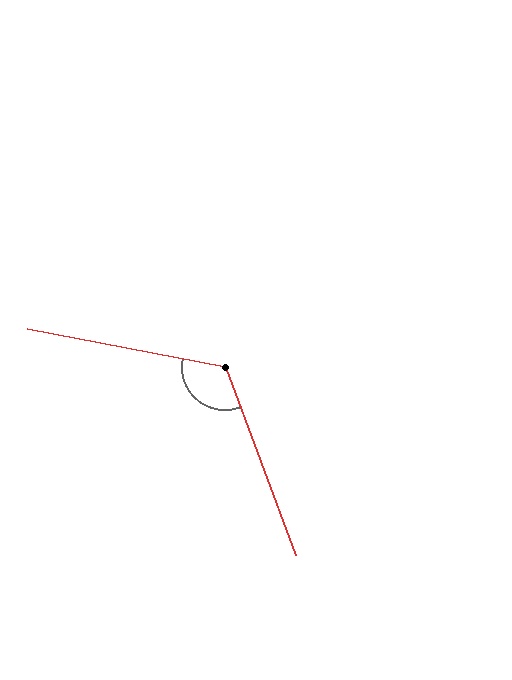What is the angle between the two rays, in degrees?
Approximately 121 degrees.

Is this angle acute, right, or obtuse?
It is obtuse.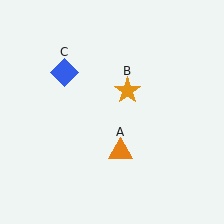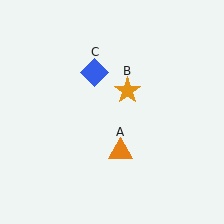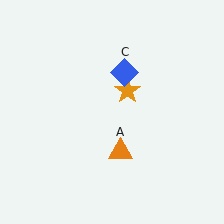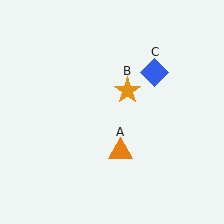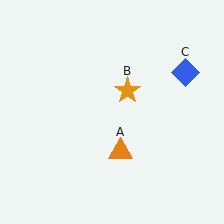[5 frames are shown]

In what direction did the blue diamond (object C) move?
The blue diamond (object C) moved right.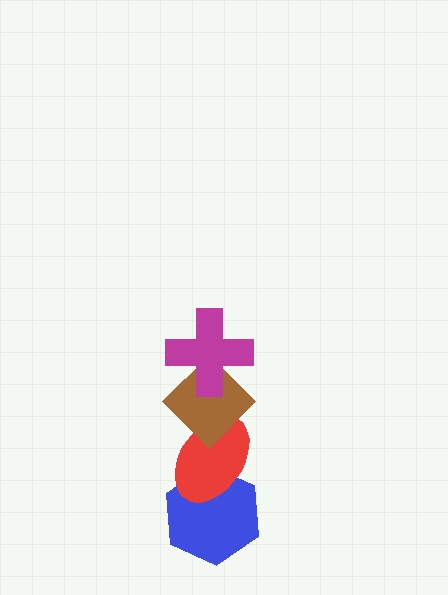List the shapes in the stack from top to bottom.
From top to bottom: the magenta cross, the brown diamond, the red ellipse, the blue hexagon.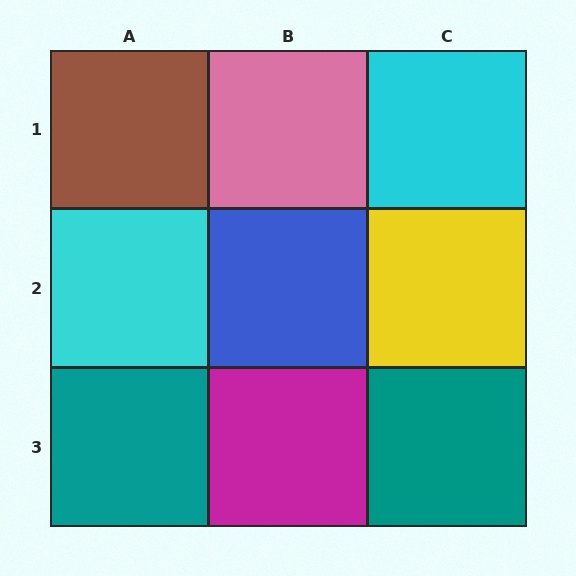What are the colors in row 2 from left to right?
Cyan, blue, yellow.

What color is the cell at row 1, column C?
Cyan.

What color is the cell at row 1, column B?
Pink.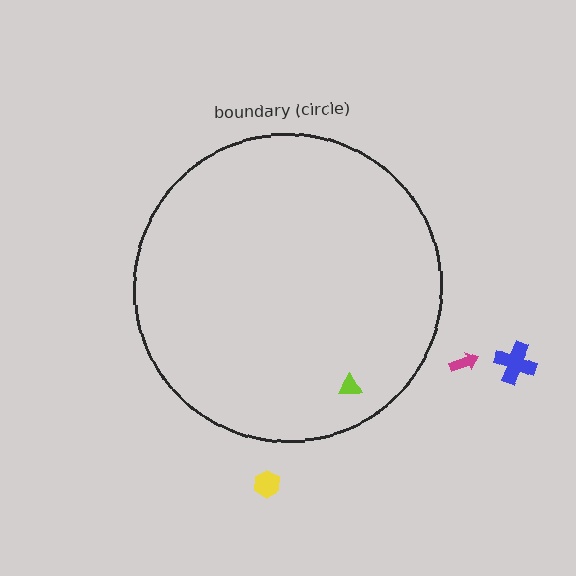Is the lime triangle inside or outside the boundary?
Inside.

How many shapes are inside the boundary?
1 inside, 3 outside.